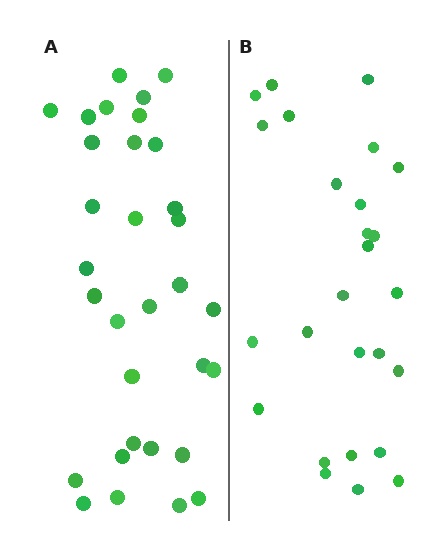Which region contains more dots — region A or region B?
Region A (the left region) has more dots.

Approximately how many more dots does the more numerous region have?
Region A has about 6 more dots than region B.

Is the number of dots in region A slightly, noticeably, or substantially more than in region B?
Region A has only slightly more — the two regions are fairly close. The ratio is roughly 1.2 to 1.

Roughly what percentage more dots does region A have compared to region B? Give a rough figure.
About 25% more.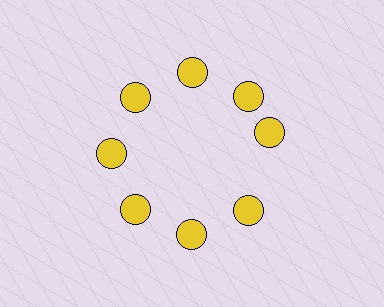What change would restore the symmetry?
The symmetry would be restored by rotating it back into even spacing with its neighbors so that all 8 circles sit at equal angles and equal distance from the center.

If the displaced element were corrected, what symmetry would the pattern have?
It would have 8-fold rotational symmetry — the pattern would map onto itself every 45 degrees.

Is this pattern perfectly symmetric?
No. The 8 yellow circles are arranged in a ring, but one element near the 3 o'clock position is rotated out of alignment along the ring, breaking the 8-fold rotational symmetry.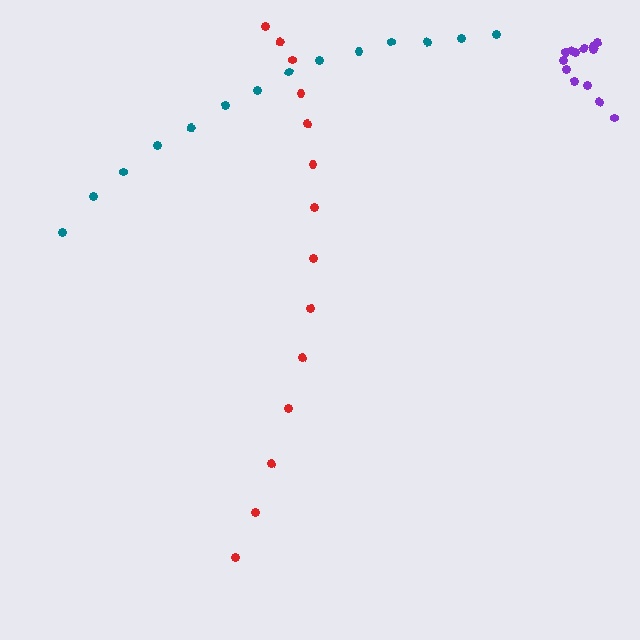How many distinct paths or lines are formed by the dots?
There are 3 distinct paths.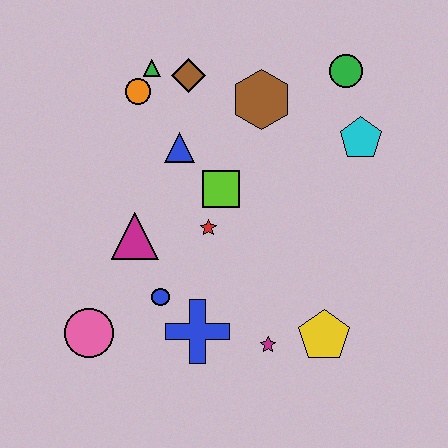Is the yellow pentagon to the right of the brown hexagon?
Yes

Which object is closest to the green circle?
The cyan pentagon is closest to the green circle.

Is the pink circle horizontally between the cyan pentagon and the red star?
No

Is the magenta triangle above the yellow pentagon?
Yes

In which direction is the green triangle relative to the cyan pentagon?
The green triangle is to the left of the cyan pentagon.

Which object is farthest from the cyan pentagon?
The pink circle is farthest from the cyan pentagon.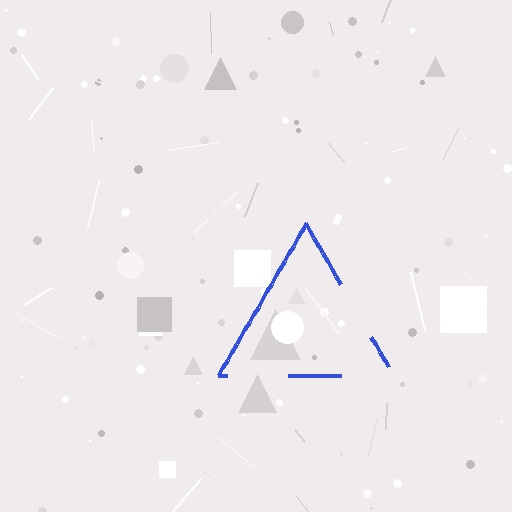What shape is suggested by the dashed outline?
The dashed outline suggests a triangle.